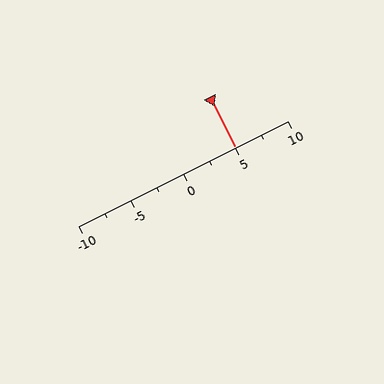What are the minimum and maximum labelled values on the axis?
The axis runs from -10 to 10.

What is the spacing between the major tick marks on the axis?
The major ticks are spaced 5 apart.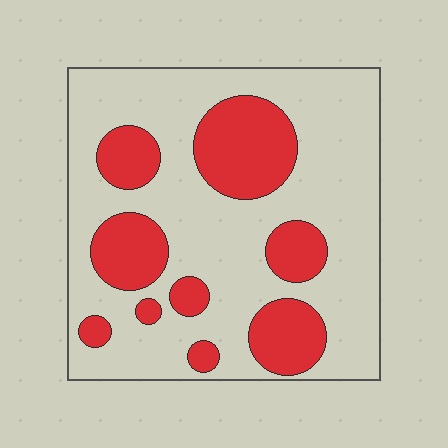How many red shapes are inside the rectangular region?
9.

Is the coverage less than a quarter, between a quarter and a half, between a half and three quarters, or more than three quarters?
Between a quarter and a half.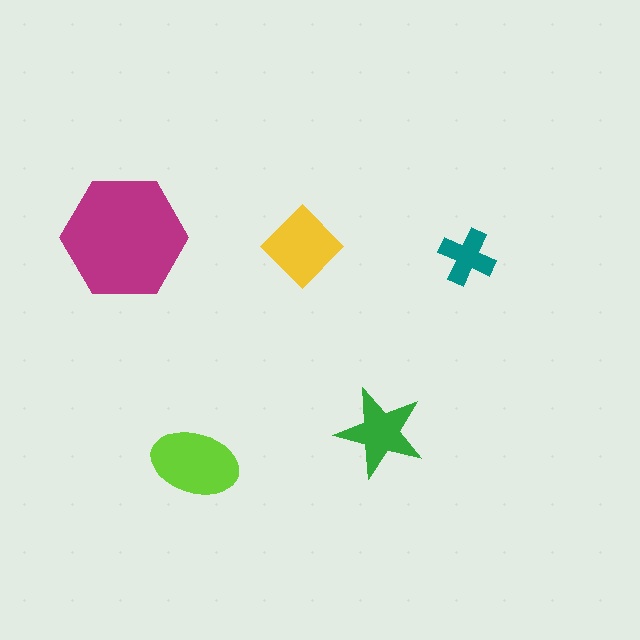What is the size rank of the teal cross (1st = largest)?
5th.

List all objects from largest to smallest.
The magenta hexagon, the lime ellipse, the yellow diamond, the green star, the teal cross.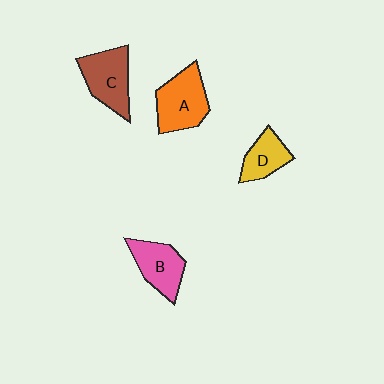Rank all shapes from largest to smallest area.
From largest to smallest: A (orange), C (brown), B (pink), D (yellow).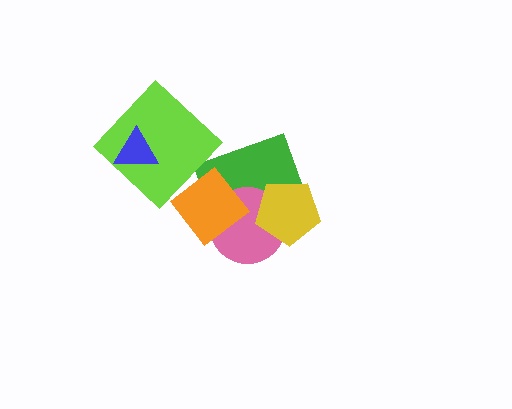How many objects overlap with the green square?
3 objects overlap with the green square.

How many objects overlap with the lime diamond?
1 object overlaps with the lime diamond.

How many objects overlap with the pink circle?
3 objects overlap with the pink circle.